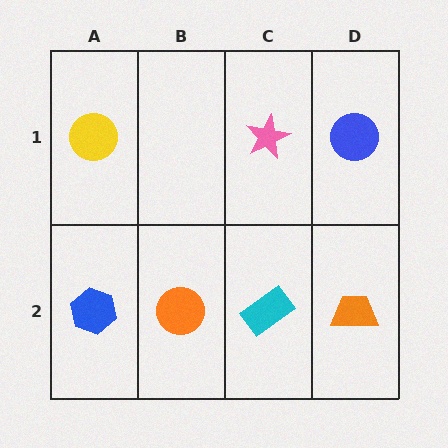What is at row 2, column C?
A cyan rectangle.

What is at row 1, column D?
A blue circle.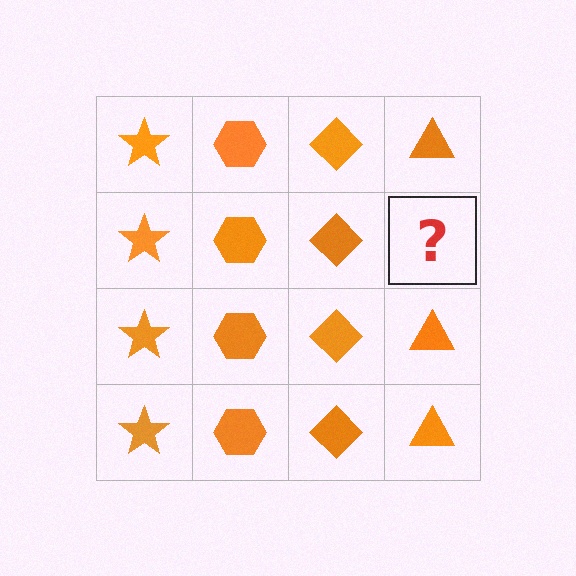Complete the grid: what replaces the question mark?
The question mark should be replaced with an orange triangle.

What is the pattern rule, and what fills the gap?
The rule is that each column has a consistent shape. The gap should be filled with an orange triangle.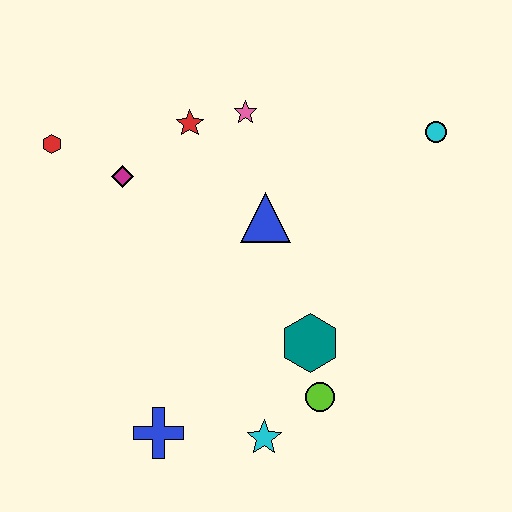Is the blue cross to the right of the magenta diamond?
Yes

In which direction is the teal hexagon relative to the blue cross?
The teal hexagon is to the right of the blue cross.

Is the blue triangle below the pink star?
Yes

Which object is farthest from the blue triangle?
The blue cross is farthest from the blue triangle.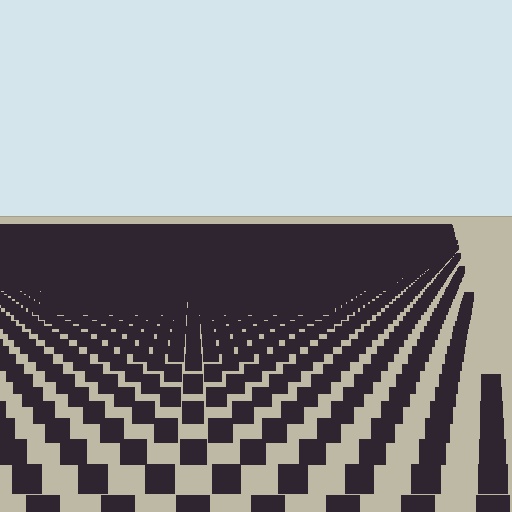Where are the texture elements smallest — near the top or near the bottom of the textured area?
Near the top.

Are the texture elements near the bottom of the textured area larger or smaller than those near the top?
Larger. Near the bottom, elements are closer to the viewer and appear at a bigger on-screen size.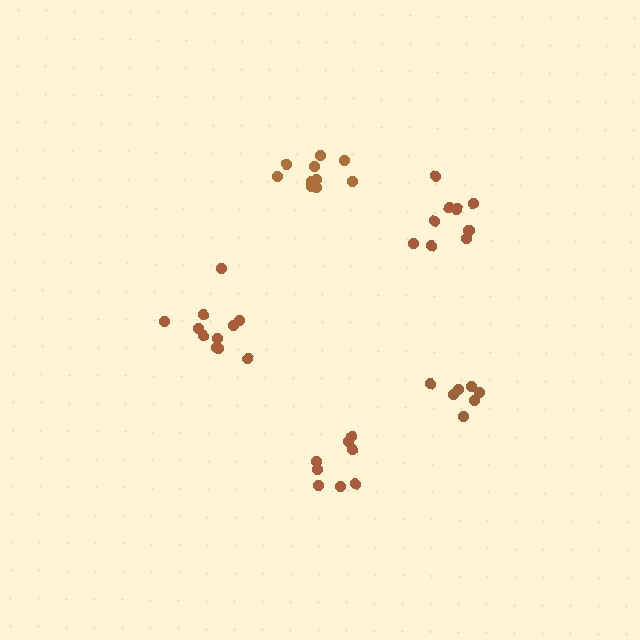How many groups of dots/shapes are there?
There are 5 groups.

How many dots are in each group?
Group 1: 11 dots, Group 2: 11 dots, Group 3: 10 dots, Group 4: 8 dots, Group 5: 7 dots (47 total).